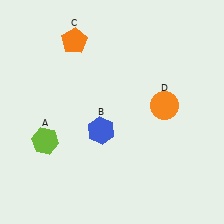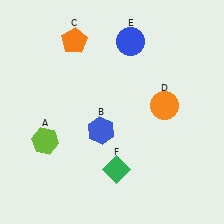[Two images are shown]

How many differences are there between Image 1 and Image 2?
There are 2 differences between the two images.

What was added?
A blue circle (E), a green diamond (F) were added in Image 2.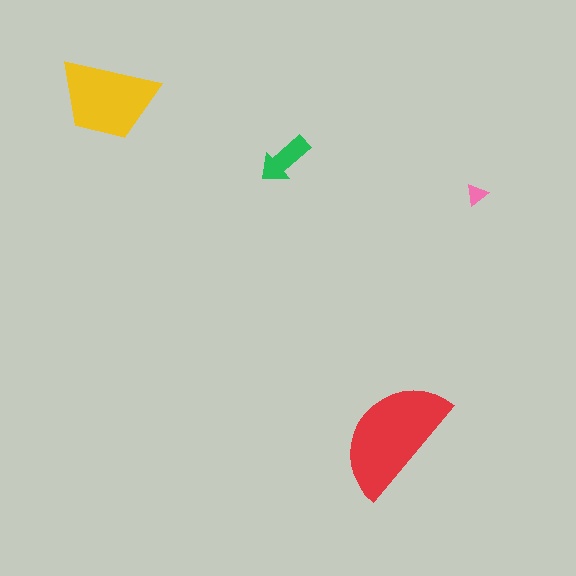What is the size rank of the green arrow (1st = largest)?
3rd.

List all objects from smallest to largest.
The pink triangle, the green arrow, the yellow trapezoid, the red semicircle.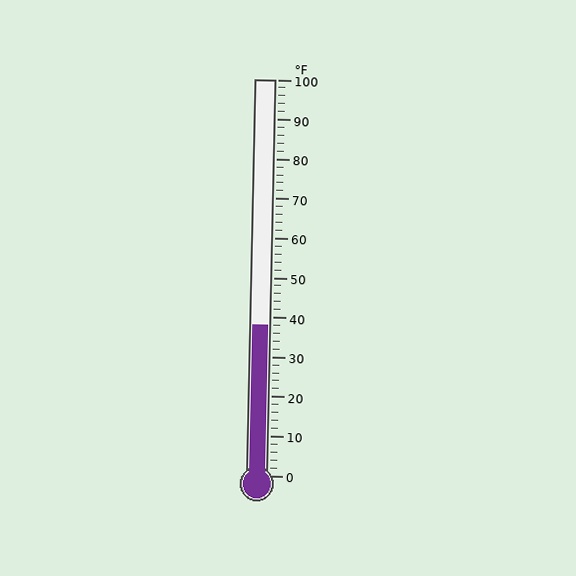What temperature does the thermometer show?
The thermometer shows approximately 38°F.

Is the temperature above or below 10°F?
The temperature is above 10°F.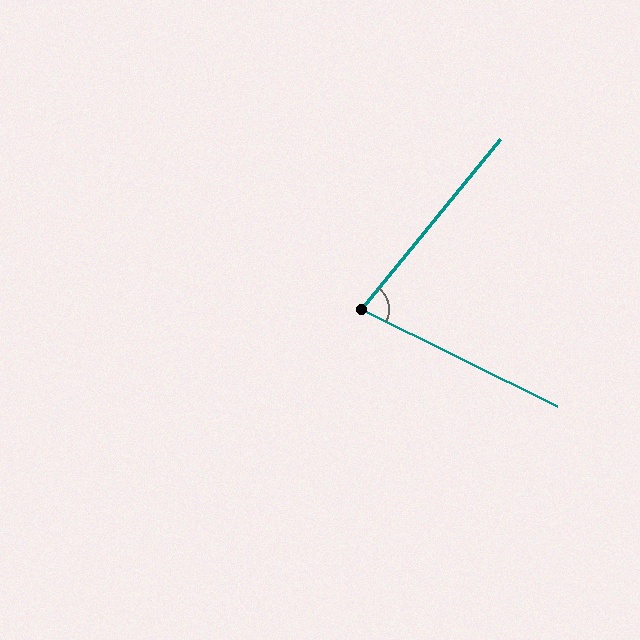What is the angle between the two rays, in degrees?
Approximately 77 degrees.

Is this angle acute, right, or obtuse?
It is acute.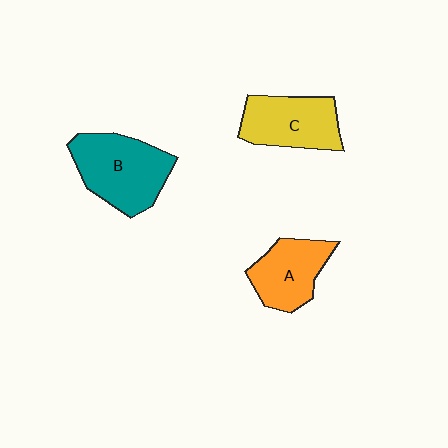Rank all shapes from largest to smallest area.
From largest to smallest: B (teal), C (yellow), A (orange).